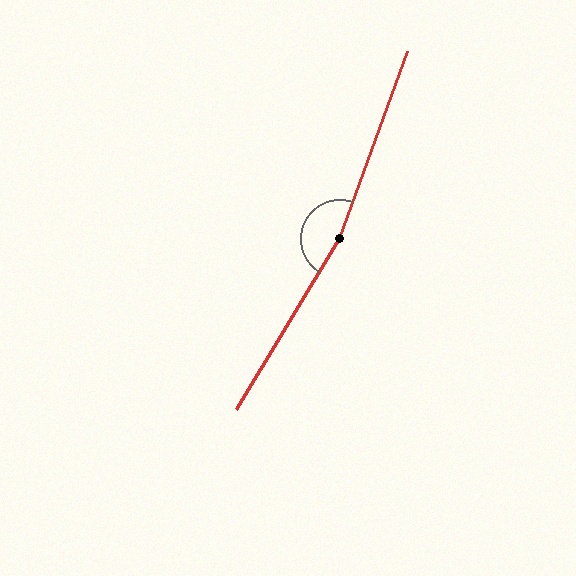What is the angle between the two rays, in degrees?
Approximately 169 degrees.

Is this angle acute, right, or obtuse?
It is obtuse.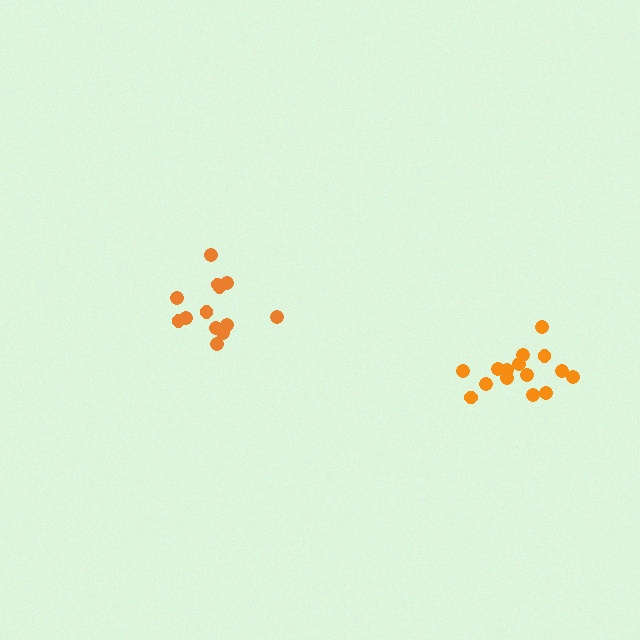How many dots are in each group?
Group 1: 13 dots, Group 2: 16 dots (29 total).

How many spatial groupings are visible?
There are 2 spatial groupings.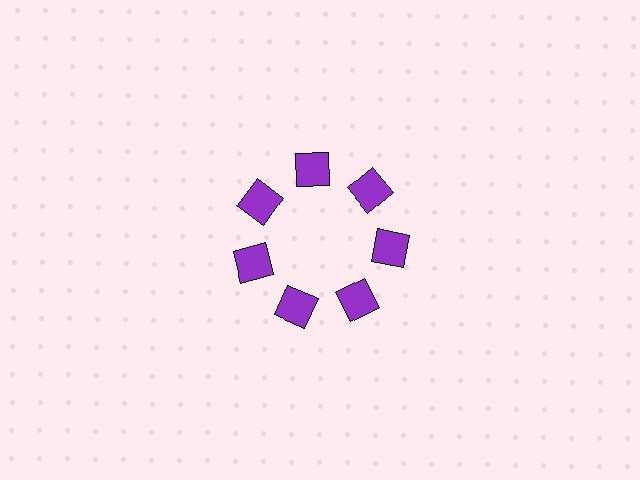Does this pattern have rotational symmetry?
Yes, this pattern has 7-fold rotational symmetry. It looks the same after rotating 51 degrees around the center.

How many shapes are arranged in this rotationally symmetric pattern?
There are 7 shapes, arranged in 7 groups of 1.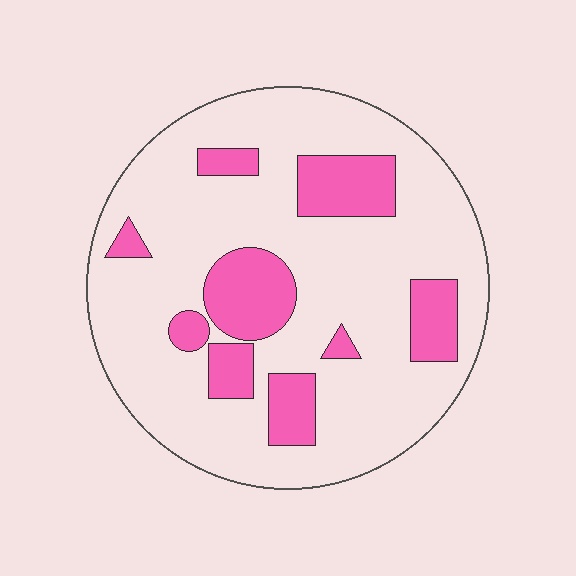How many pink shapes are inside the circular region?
9.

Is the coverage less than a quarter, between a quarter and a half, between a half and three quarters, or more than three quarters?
Less than a quarter.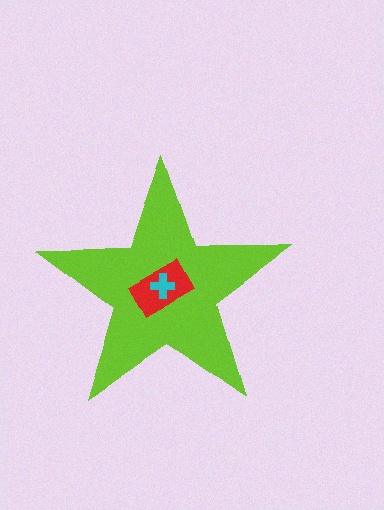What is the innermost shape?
The cyan cross.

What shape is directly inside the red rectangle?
The cyan cross.